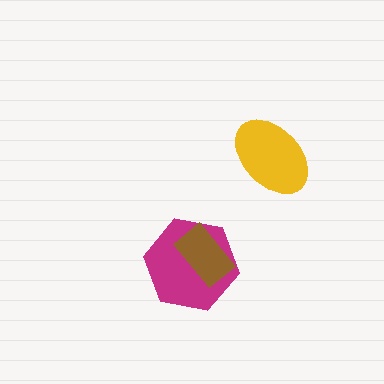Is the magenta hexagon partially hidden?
Yes, it is partially covered by another shape.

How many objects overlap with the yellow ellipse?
0 objects overlap with the yellow ellipse.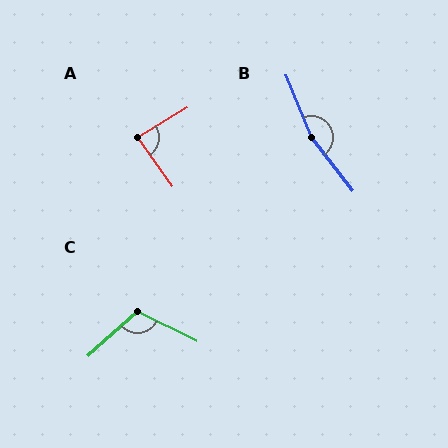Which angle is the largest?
B, at approximately 164 degrees.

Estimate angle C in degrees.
Approximately 112 degrees.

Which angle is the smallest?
A, at approximately 85 degrees.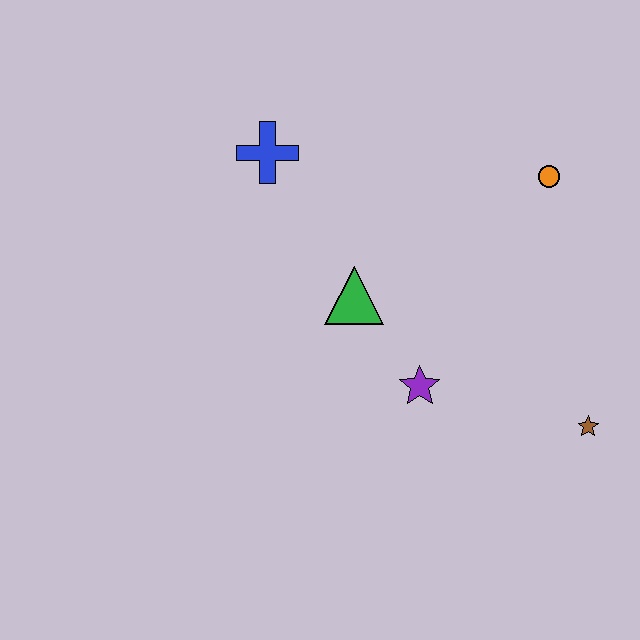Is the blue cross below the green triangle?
No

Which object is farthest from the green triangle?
The brown star is farthest from the green triangle.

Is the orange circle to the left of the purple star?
No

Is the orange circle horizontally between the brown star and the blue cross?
Yes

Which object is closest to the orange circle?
The green triangle is closest to the orange circle.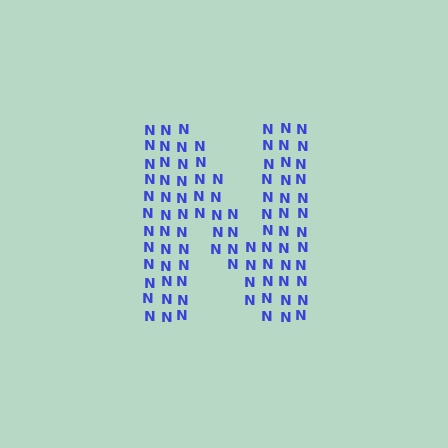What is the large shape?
The large shape is the letter N.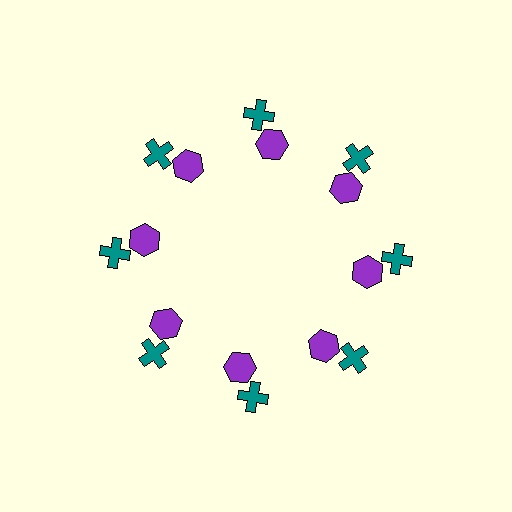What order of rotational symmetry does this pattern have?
This pattern has 8-fold rotational symmetry.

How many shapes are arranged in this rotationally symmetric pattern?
There are 16 shapes, arranged in 8 groups of 2.